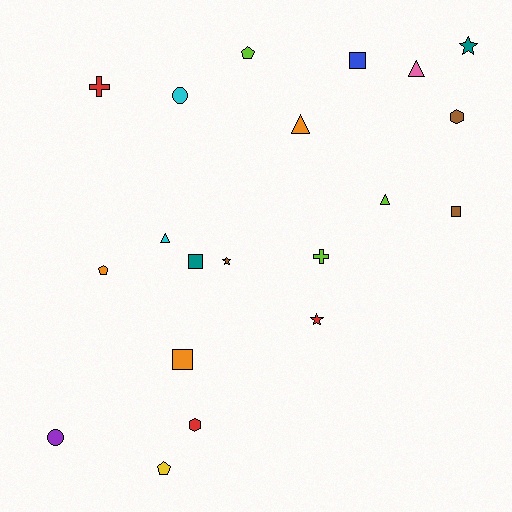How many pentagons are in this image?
There are 3 pentagons.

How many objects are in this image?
There are 20 objects.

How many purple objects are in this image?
There is 1 purple object.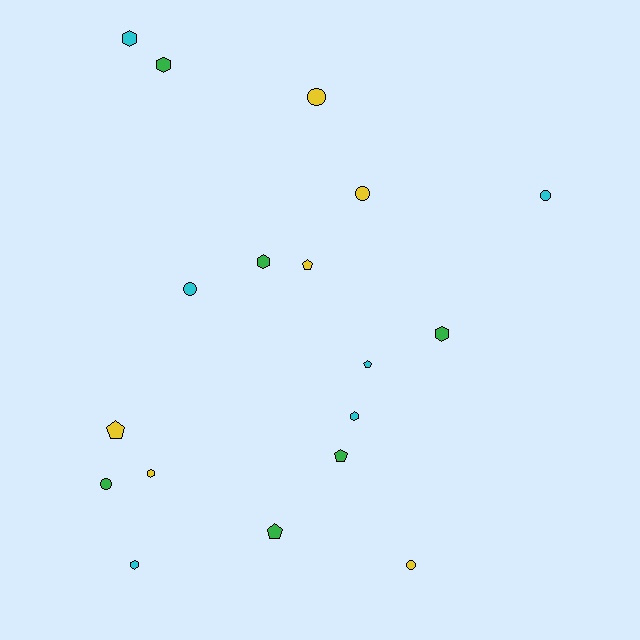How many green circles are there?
There is 1 green circle.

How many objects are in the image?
There are 18 objects.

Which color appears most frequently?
Green, with 6 objects.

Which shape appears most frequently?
Hexagon, with 7 objects.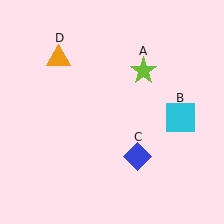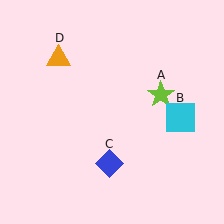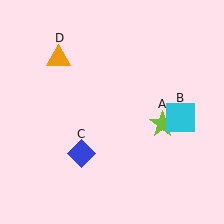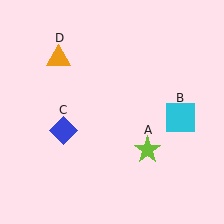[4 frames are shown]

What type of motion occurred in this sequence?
The lime star (object A), blue diamond (object C) rotated clockwise around the center of the scene.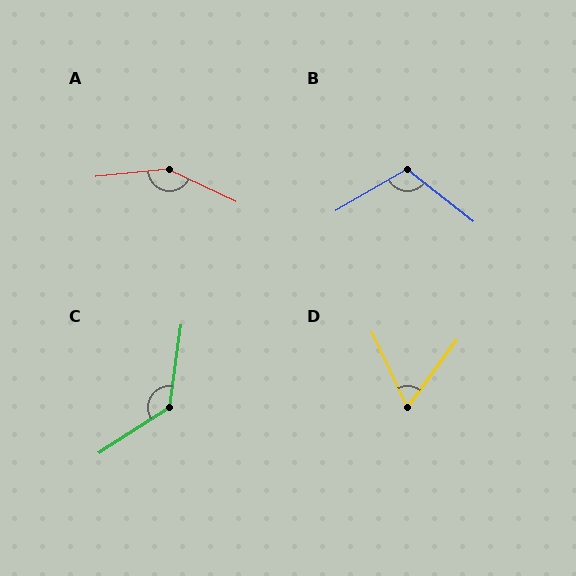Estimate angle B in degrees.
Approximately 111 degrees.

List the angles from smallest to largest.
D (61°), B (111°), C (131°), A (149°).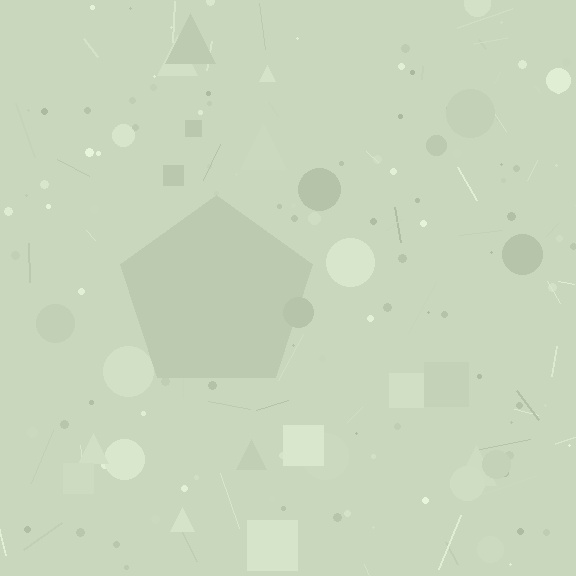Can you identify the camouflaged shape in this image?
The camouflaged shape is a pentagon.